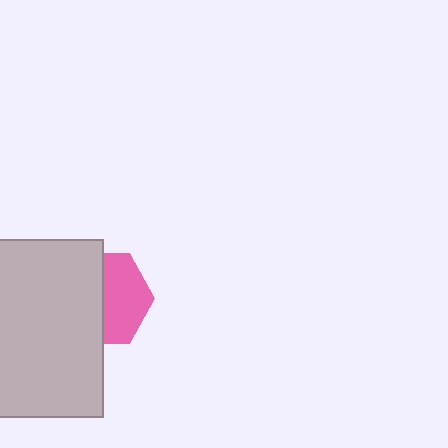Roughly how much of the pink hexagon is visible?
About half of it is visible (roughly 50%).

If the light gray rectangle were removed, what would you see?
You would see the complete pink hexagon.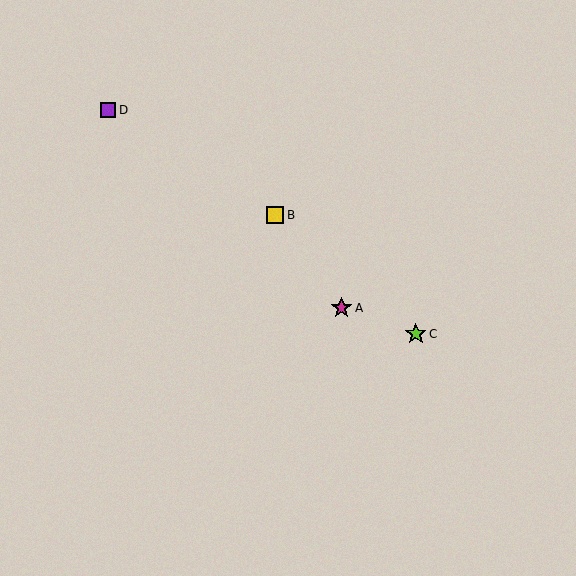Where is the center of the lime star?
The center of the lime star is at (416, 334).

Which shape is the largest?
The lime star (labeled C) is the largest.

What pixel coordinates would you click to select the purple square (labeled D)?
Click at (108, 110) to select the purple square D.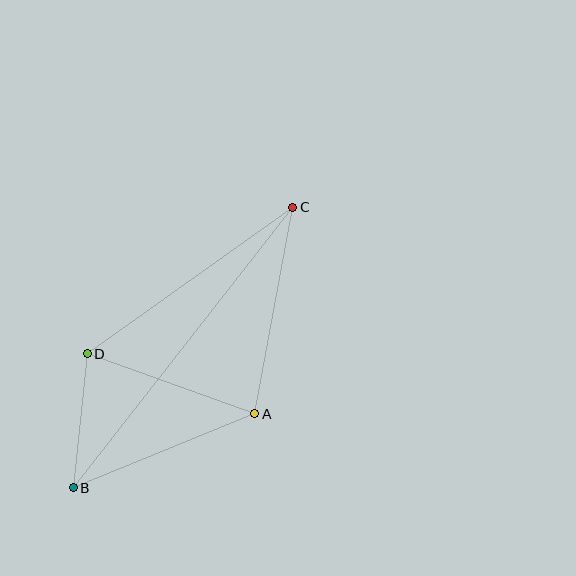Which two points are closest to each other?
Points B and D are closest to each other.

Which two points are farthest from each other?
Points B and C are farthest from each other.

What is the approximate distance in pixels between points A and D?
The distance between A and D is approximately 178 pixels.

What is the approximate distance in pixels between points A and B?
The distance between A and B is approximately 196 pixels.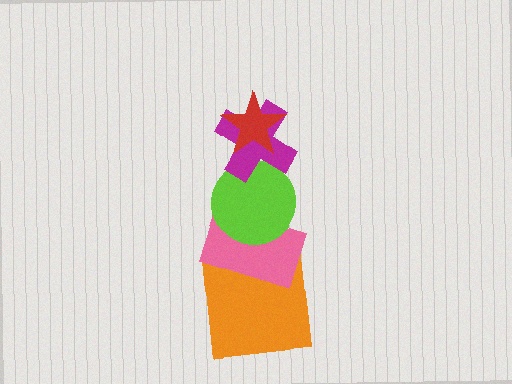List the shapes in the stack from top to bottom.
From top to bottom: the red star, the magenta cross, the lime circle, the pink rectangle, the orange square.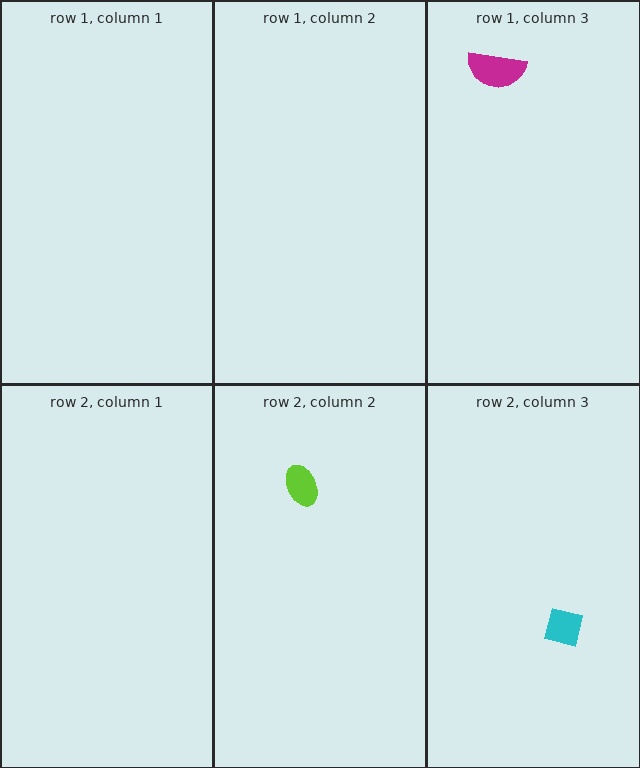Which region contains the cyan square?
The row 2, column 3 region.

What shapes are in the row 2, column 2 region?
The lime ellipse.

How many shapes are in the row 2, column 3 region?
1.